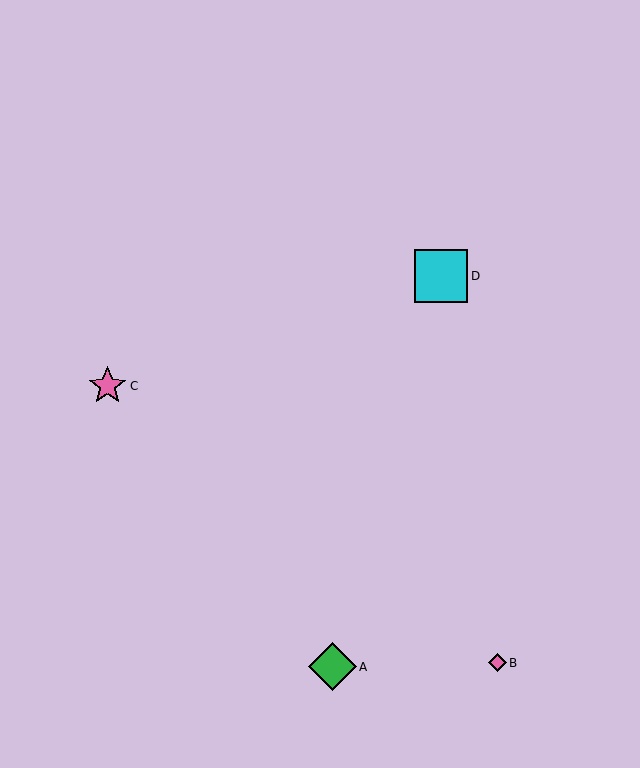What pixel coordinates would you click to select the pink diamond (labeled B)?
Click at (497, 663) to select the pink diamond B.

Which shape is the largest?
The cyan square (labeled D) is the largest.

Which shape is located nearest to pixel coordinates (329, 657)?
The green diamond (labeled A) at (332, 667) is nearest to that location.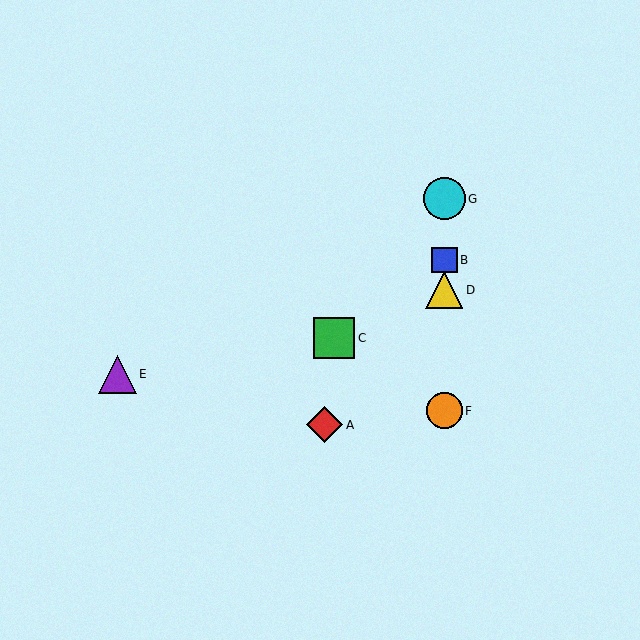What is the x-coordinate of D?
Object D is at x≈444.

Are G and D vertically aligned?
Yes, both are at x≈444.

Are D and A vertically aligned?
No, D is at x≈444 and A is at x≈325.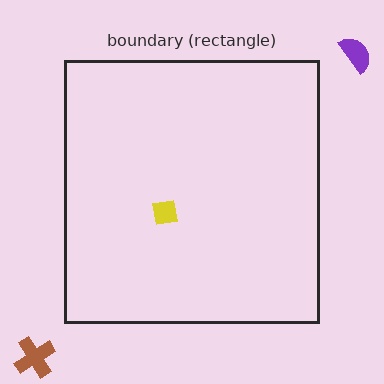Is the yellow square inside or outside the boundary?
Inside.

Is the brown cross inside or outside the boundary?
Outside.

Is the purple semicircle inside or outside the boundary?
Outside.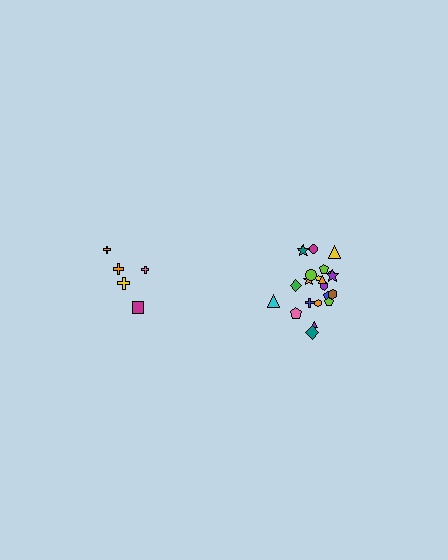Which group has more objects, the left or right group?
The right group.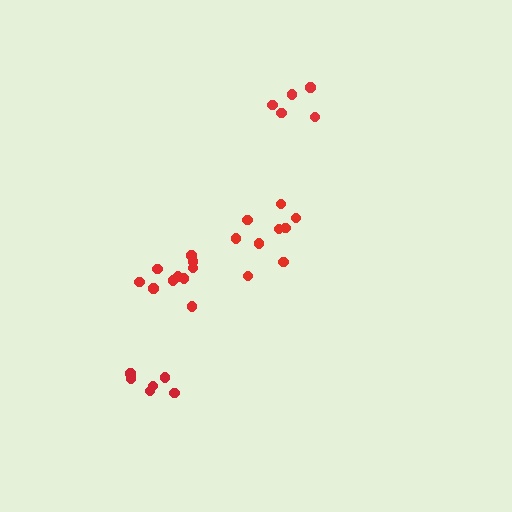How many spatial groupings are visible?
There are 4 spatial groupings.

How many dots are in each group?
Group 1: 5 dots, Group 2: 6 dots, Group 3: 9 dots, Group 4: 10 dots (30 total).